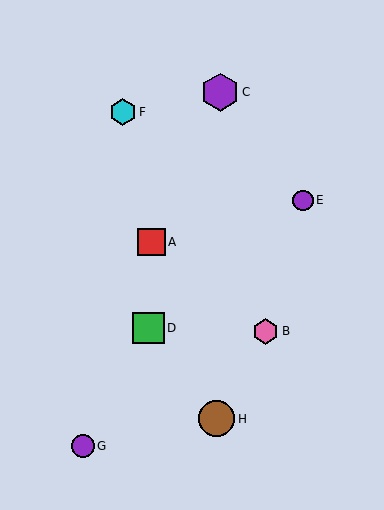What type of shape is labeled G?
Shape G is a purple circle.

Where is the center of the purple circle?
The center of the purple circle is at (303, 200).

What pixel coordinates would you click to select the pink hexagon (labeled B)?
Click at (266, 332) to select the pink hexagon B.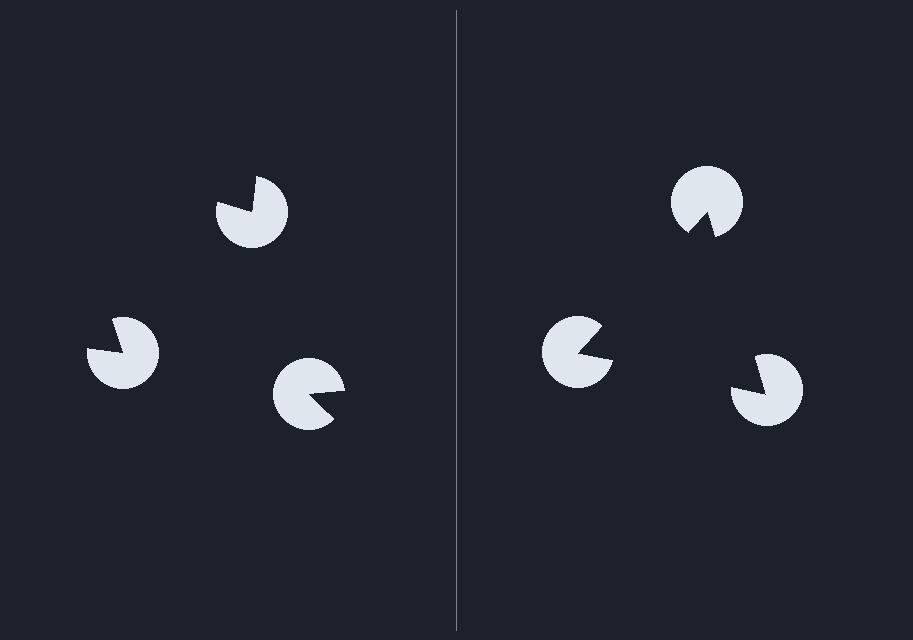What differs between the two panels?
The pac-man discs are positioned identically on both sides; only the wedge orientations differ. On the right they align to a triangle; on the left they are misaligned.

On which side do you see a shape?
An illusory triangle appears on the right side. On the left side the wedge cuts are rotated, so no coherent shape forms.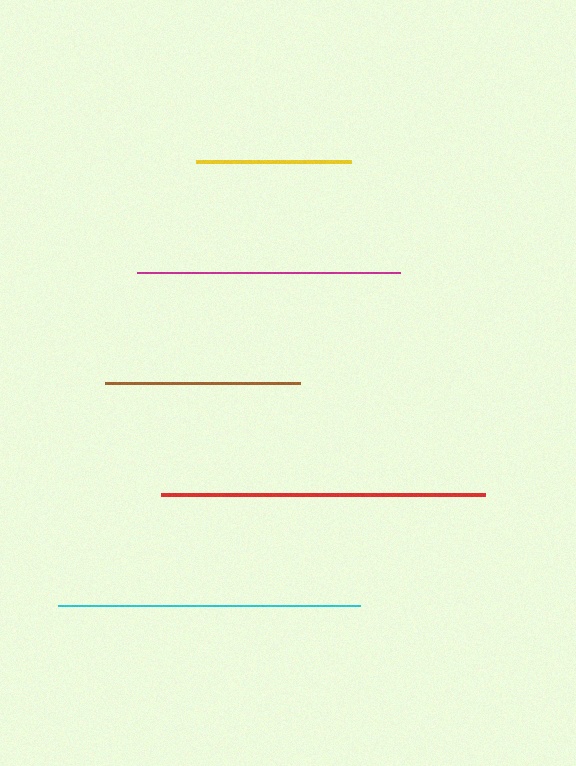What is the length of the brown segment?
The brown segment is approximately 194 pixels long.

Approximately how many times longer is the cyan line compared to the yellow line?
The cyan line is approximately 1.9 times the length of the yellow line.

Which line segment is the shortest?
The yellow line is the shortest at approximately 155 pixels.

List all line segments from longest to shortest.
From longest to shortest: red, cyan, magenta, brown, yellow.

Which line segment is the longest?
The red line is the longest at approximately 324 pixels.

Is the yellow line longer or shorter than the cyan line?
The cyan line is longer than the yellow line.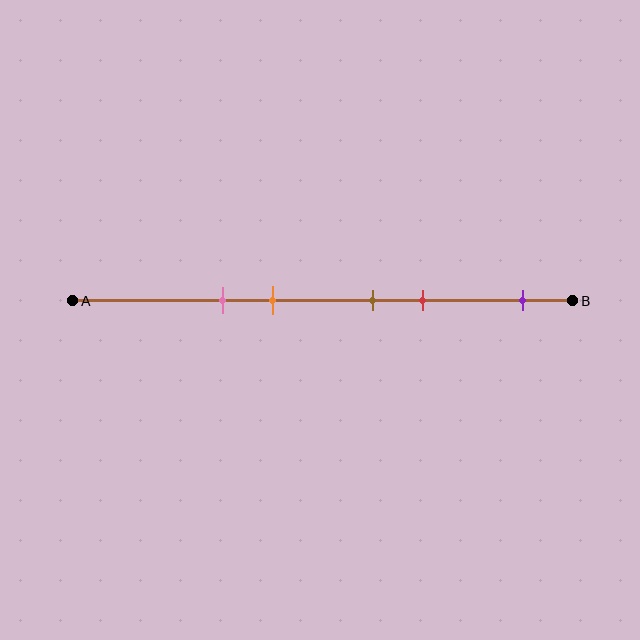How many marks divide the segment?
There are 5 marks dividing the segment.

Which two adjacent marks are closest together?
The brown and red marks are the closest adjacent pair.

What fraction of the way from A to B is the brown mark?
The brown mark is approximately 60% (0.6) of the way from A to B.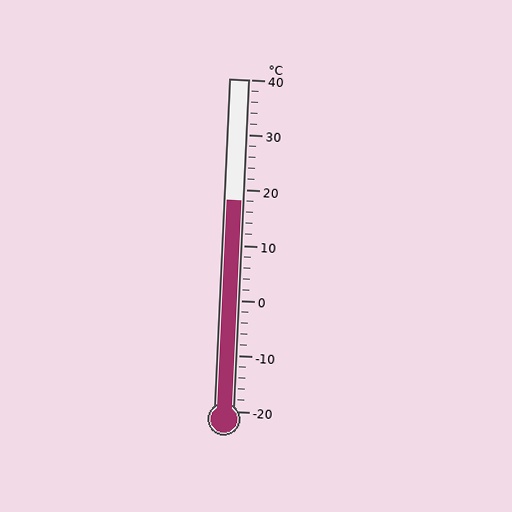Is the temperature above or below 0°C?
The temperature is above 0°C.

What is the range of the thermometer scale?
The thermometer scale ranges from -20°C to 40°C.